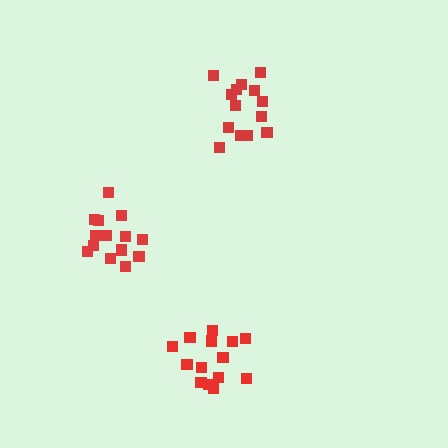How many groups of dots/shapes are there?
There are 3 groups.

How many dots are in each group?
Group 1: 14 dots, Group 2: 14 dots, Group 3: 14 dots (42 total).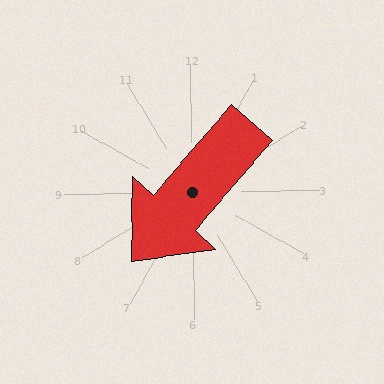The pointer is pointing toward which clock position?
Roughly 7 o'clock.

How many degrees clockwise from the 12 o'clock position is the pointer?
Approximately 222 degrees.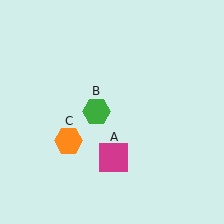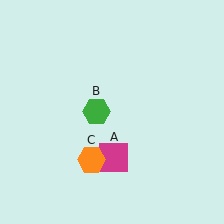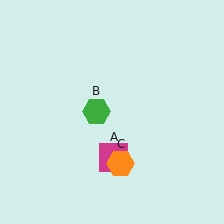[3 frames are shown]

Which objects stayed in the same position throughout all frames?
Magenta square (object A) and green hexagon (object B) remained stationary.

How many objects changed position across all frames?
1 object changed position: orange hexagon (object C).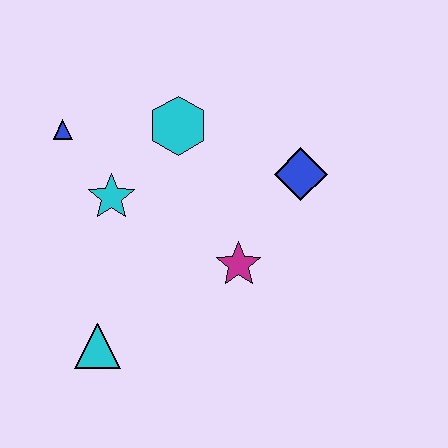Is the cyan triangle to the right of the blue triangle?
Yes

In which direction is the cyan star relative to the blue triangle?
The cyan star is below the blue triangle.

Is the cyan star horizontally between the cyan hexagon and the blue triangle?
Yes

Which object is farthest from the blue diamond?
The cyan triangle is farthest from the blue diamond.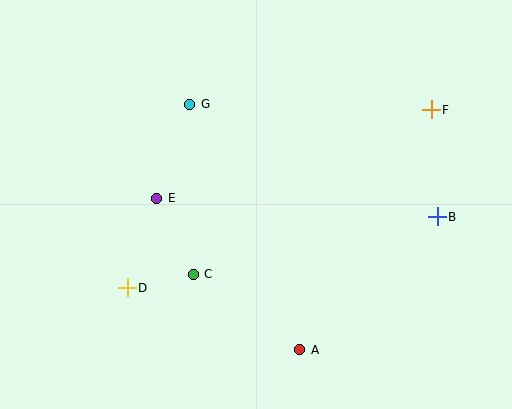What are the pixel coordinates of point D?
Point D is at (127, 288).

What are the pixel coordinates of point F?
Point F is at (431, 110).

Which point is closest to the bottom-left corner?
Point D is closest to the bottom-left corner.